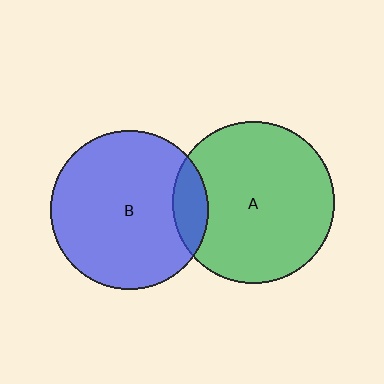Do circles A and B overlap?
Yes.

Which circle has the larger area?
Circle A (green).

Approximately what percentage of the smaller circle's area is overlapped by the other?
Approximately 15%.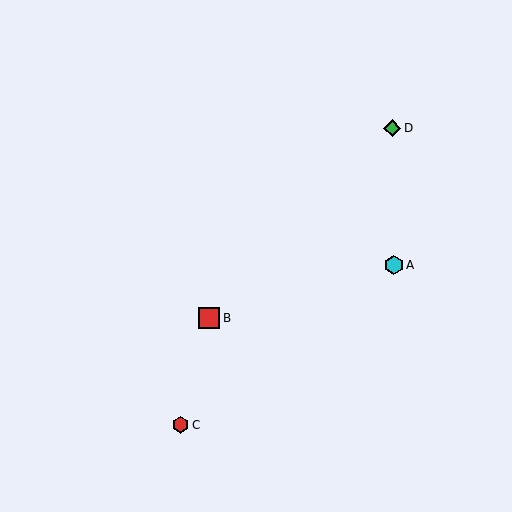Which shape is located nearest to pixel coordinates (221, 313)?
The red square (labeled B) at (209, 318) is nearest to that location.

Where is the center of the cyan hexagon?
The center of the cyan hexagon is at (394, 265).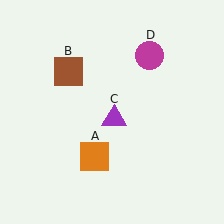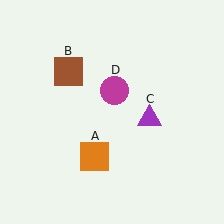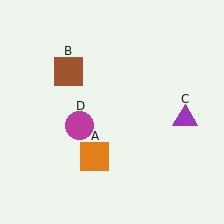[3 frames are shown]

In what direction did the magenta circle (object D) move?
The magenta circle (object D) moved down and to the left.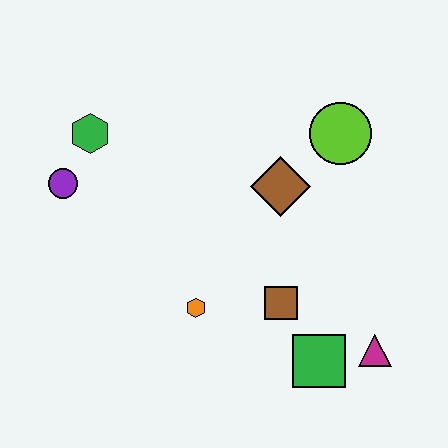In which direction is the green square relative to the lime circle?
The green square is below the lime circle.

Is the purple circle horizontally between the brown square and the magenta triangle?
No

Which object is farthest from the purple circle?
The magenta triangle is farthest from the purple circle.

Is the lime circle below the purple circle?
No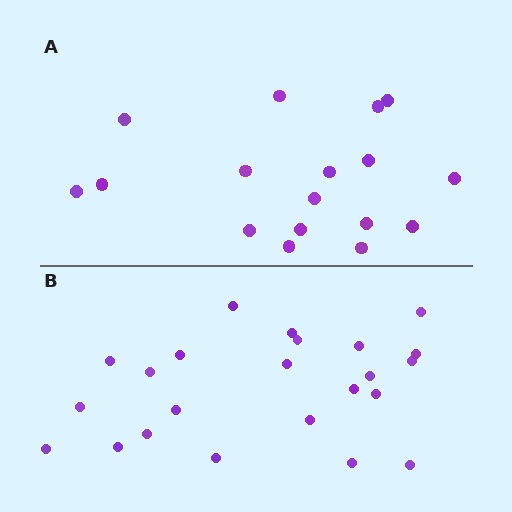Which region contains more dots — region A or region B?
Region B (the bottom region) has more dots.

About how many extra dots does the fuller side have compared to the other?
Region B has about 6 more dots than region A.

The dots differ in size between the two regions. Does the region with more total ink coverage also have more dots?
No. Region A has more total ink coverage because its dots are larger, but region B actually contains more individual dots. Total area can be misleading — the number of items is what matters here.